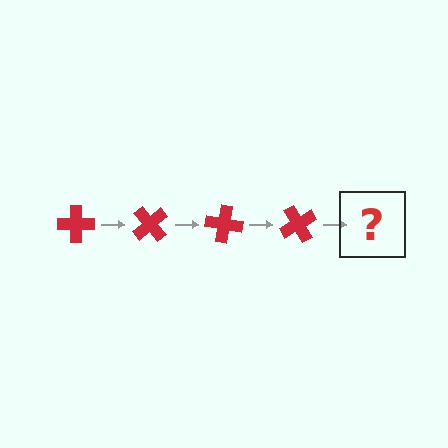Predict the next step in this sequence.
The next step is a red cross rotated 200 degrees.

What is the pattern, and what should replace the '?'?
The pattern is that the cross rotates 50 degrees each step. The '?' should be a red cross rotated 200 degrees.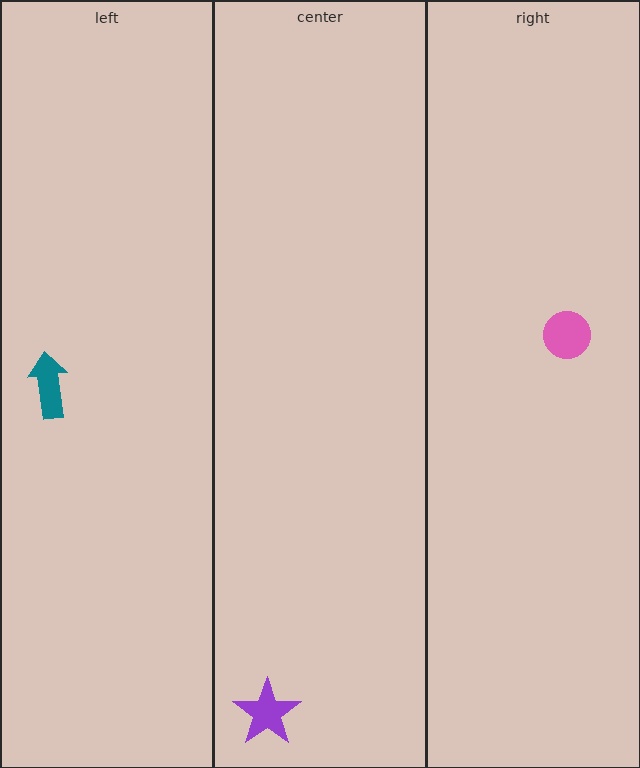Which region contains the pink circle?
The right region.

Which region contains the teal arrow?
The left region.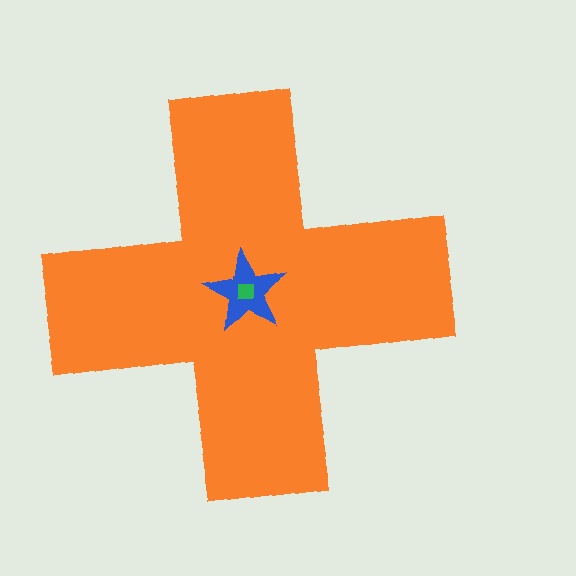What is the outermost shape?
The orange cross.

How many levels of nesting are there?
3.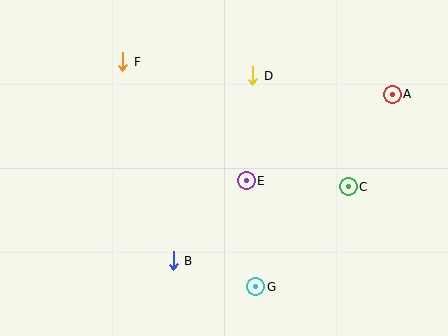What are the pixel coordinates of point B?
Point B is at (173, 261).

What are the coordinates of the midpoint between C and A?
The midpoint between C and A is at (370, 140).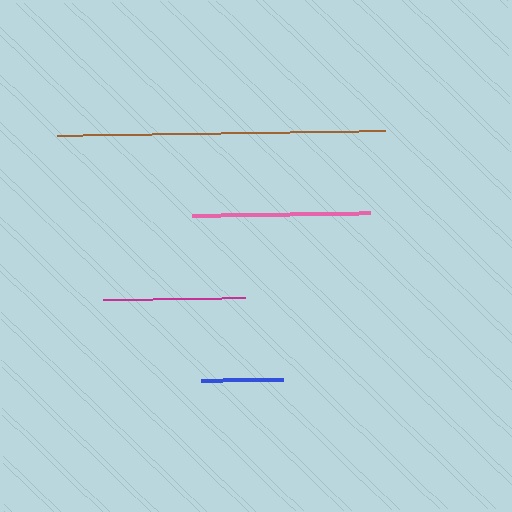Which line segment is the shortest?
The blue line is the shortest at approximately 82 pixels.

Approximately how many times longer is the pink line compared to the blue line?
The pink line is approximately 2.2 times the length of the blue line.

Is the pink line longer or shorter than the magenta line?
The pink line is longer than the magenta line.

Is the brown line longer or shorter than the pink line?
The brown line is longer than the pink line.